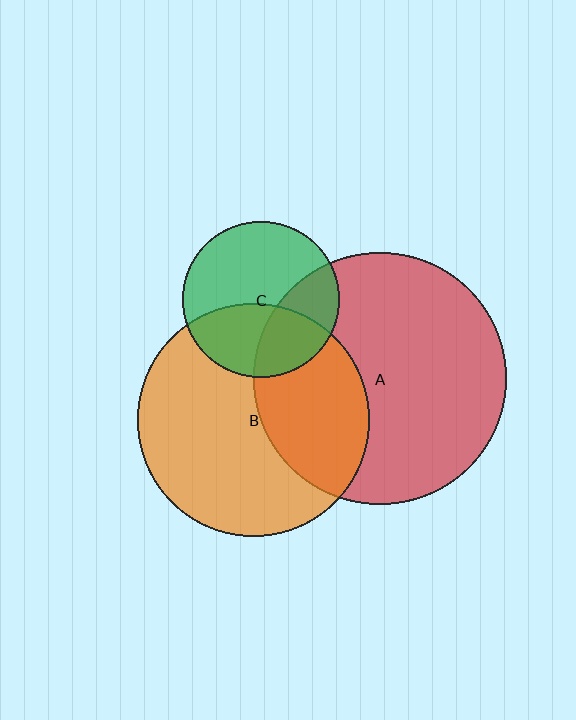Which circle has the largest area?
Circle A (red).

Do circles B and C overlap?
Yes.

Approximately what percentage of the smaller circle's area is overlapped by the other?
Approximately 40%.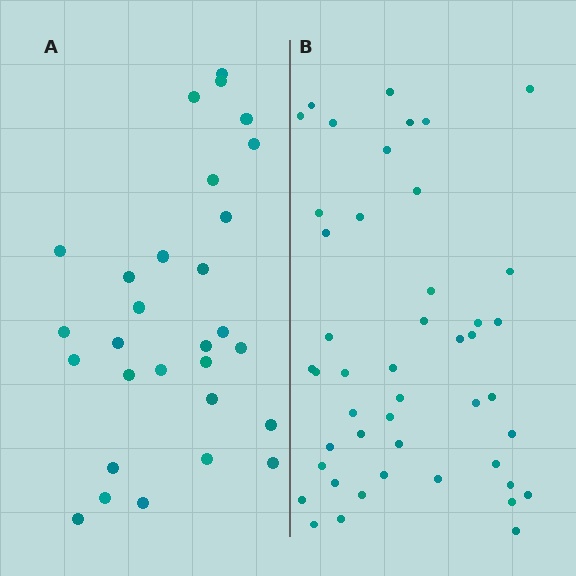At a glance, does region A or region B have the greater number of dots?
Region B (the right region) has more dots.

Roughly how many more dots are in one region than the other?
Region B has approximately 15 more dots than region A.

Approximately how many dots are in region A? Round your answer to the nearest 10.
About 30 dots. (The exact count is 29, which rounds to 30.)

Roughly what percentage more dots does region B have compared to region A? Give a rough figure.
About 60% more.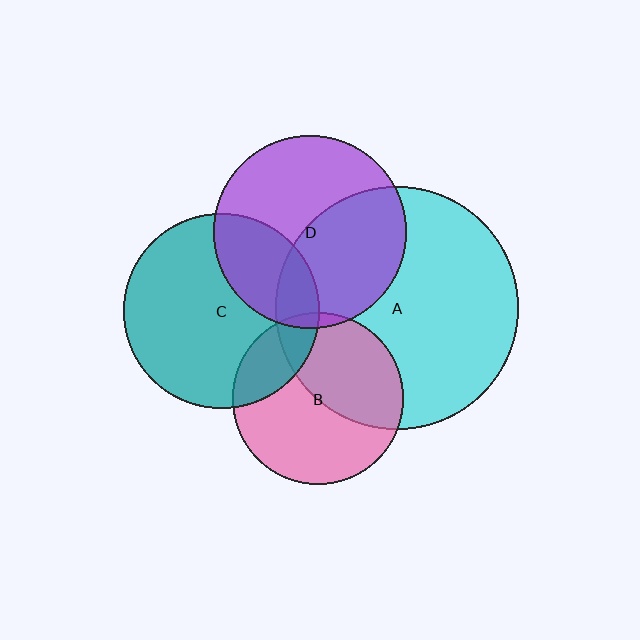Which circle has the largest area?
Circle A (cyan).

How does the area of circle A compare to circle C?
Approximately 1.5 times.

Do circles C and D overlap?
Yes.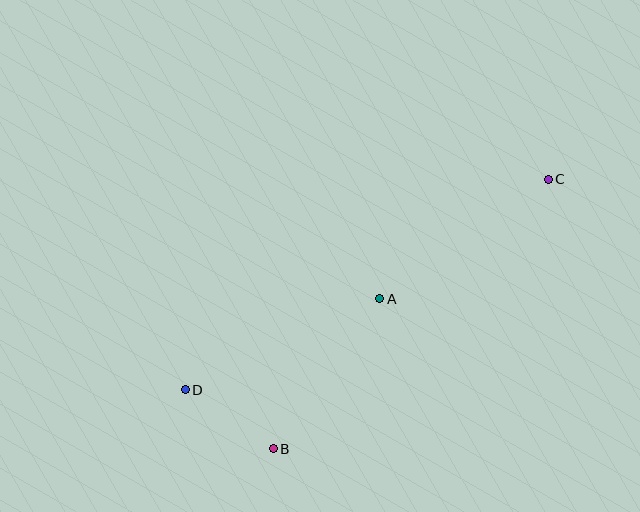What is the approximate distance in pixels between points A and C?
The distance between A and C is approximately 207 pixels.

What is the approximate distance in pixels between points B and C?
The distance between B and C is approximately 385 pixels.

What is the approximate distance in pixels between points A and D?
The distance between A and D is approximately 215 pixels.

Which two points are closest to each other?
Points B and D are closest to each other.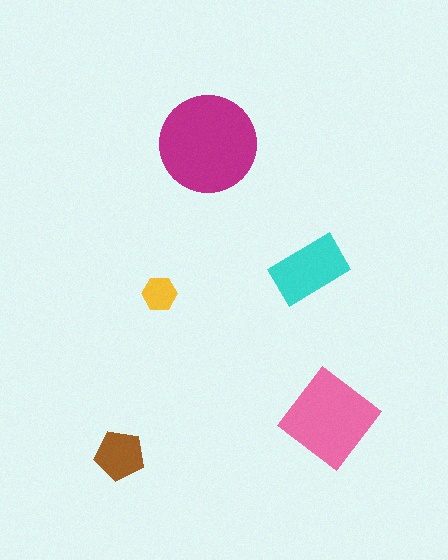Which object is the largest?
The magenta circle.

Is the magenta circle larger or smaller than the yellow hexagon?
Larger.